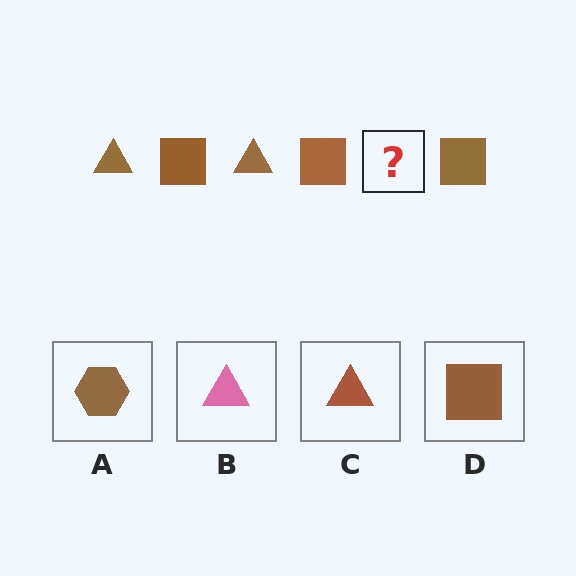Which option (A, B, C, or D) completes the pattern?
C.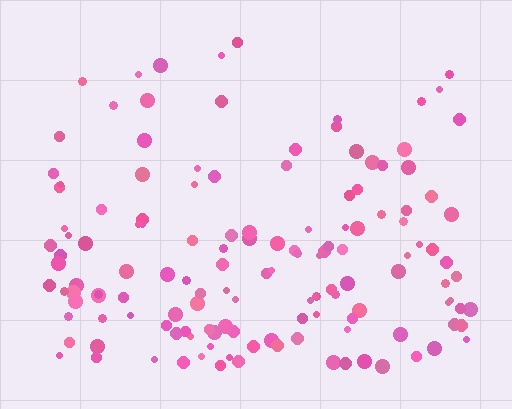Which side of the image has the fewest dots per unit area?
The top.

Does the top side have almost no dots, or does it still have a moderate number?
Still a moderate number, just noticeably fewer than the bottom.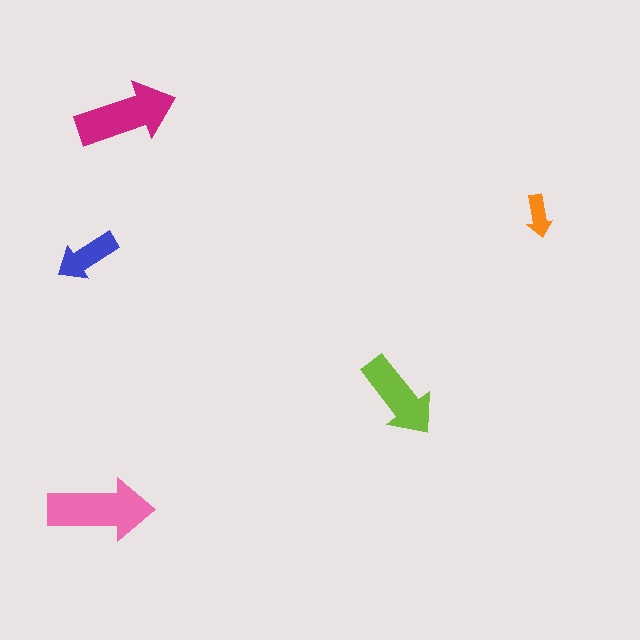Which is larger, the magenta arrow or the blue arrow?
The magenta one.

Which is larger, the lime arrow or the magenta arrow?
The magenta one.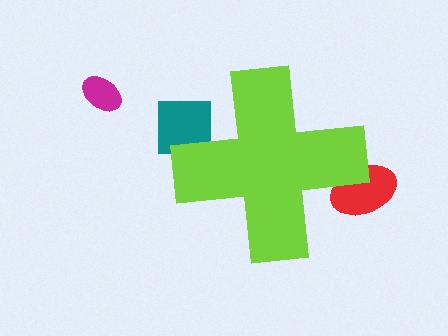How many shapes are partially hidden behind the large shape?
2 shapes are partially hidden.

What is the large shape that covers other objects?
A lime cross.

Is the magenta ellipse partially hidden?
No, the magenta ellipse is fully visible.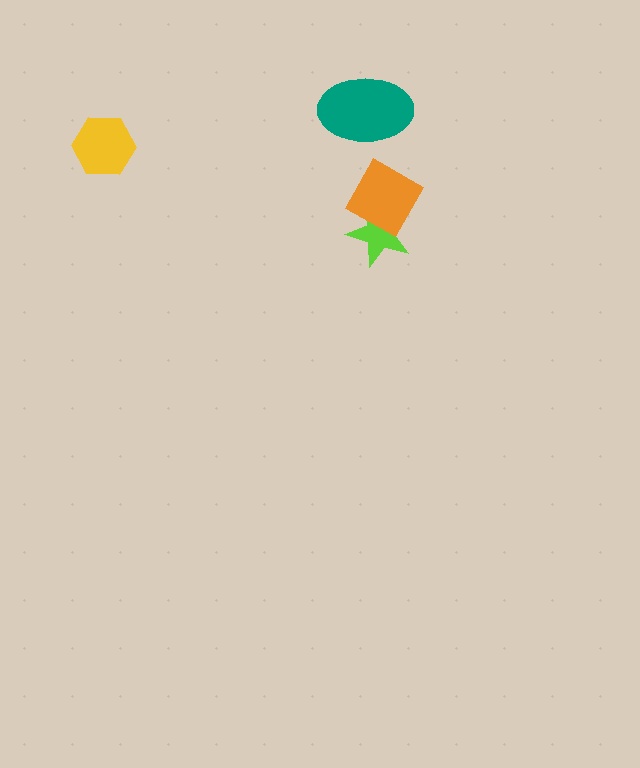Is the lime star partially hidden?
Yes, it is partially covered by another shape.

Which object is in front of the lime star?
The orange diamond is in front of the lime star.